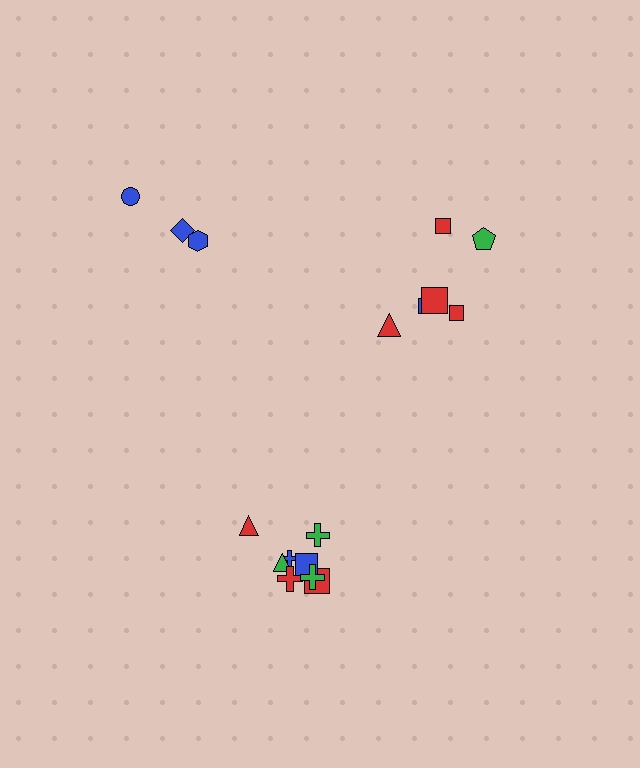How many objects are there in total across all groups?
There are 17 objects.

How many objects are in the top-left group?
There are 3 objects.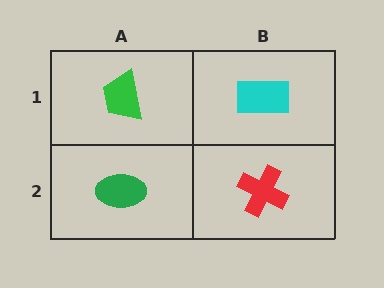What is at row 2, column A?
A green ellipse.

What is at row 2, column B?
A red cross.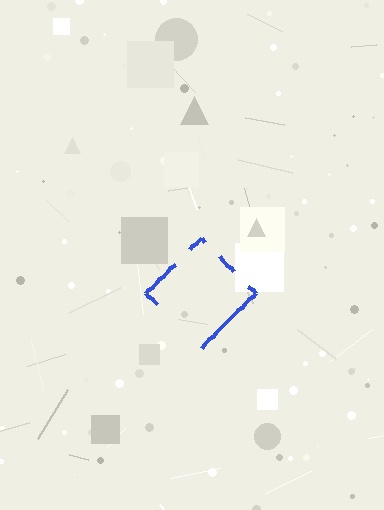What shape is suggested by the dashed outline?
The dashed outline suggests a diamond.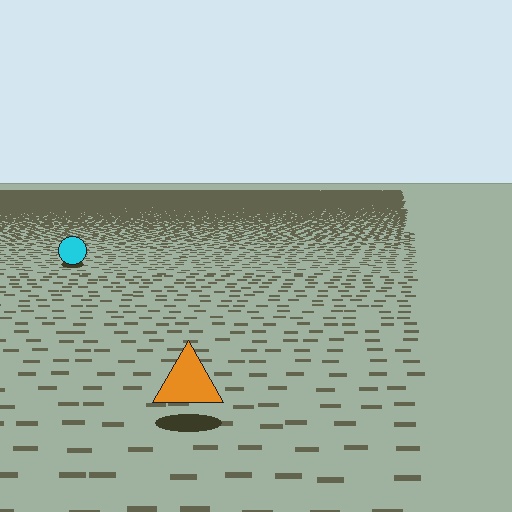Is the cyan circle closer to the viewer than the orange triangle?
No. The orange triangle is closer — you can tell from the texture gradient: the ground texture is coarser near it.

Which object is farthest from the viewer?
The cyan circle is farthest from the viewer. It appears smaller and the ground texture around it is denser.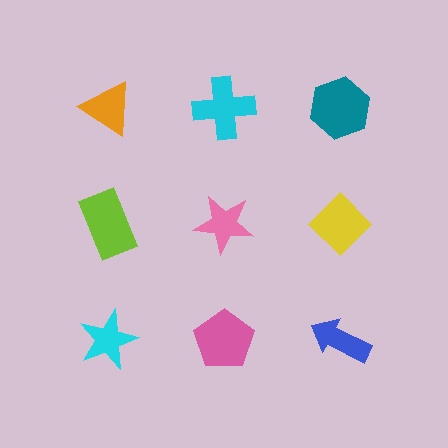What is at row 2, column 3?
A yellow diamond.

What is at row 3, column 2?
A pink pentagon.